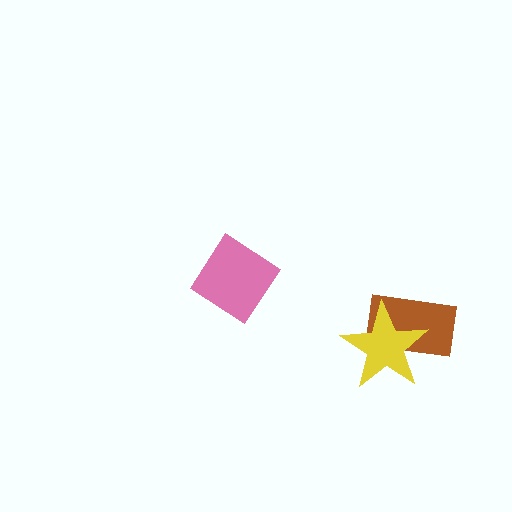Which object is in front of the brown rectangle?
The yellow star is in front of the brown rectangle.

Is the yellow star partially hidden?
No, no other shape covers it.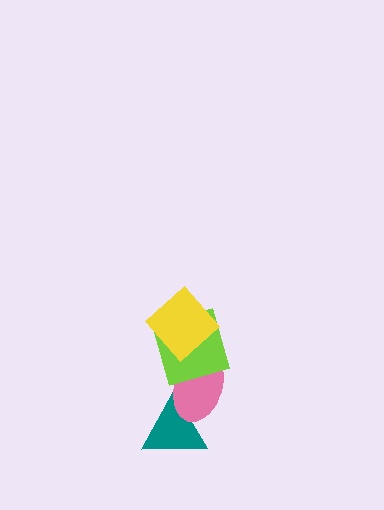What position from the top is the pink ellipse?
The pink ellipse is 3rd from the top.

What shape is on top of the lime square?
The yellow diamond is on top of the lime square.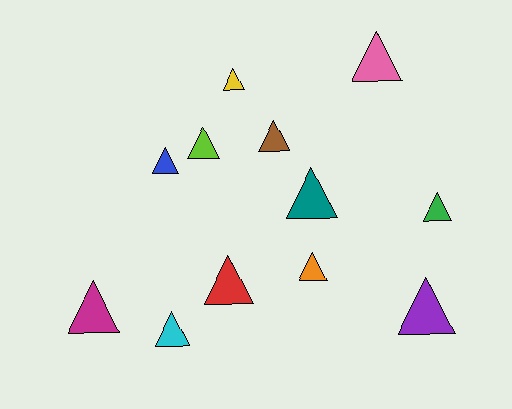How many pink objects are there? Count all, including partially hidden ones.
There is 1 pink object.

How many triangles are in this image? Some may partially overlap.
There are 12 triangles.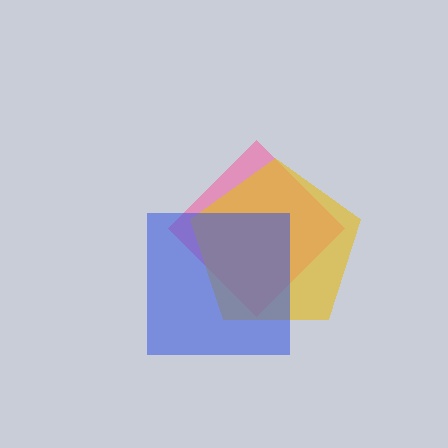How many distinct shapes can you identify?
There are 3 distinct shapes: a pink diamond, a yellow pentagon, a blue square.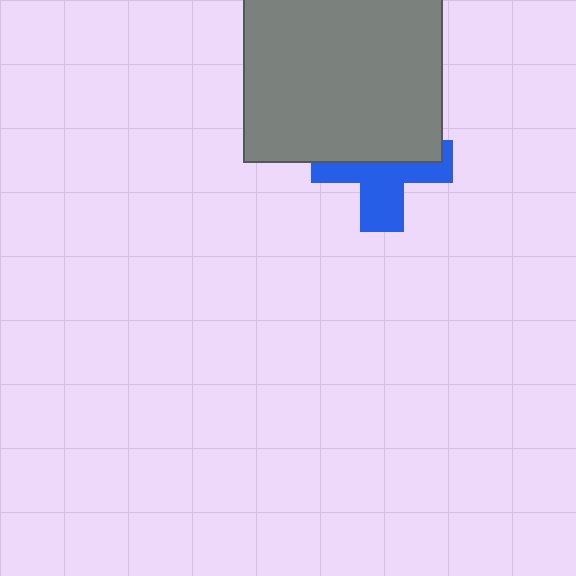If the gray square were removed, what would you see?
You would see the complete blue cross.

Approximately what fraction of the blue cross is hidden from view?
Roughly 51% of the blue cross is hidden behind the gray square.